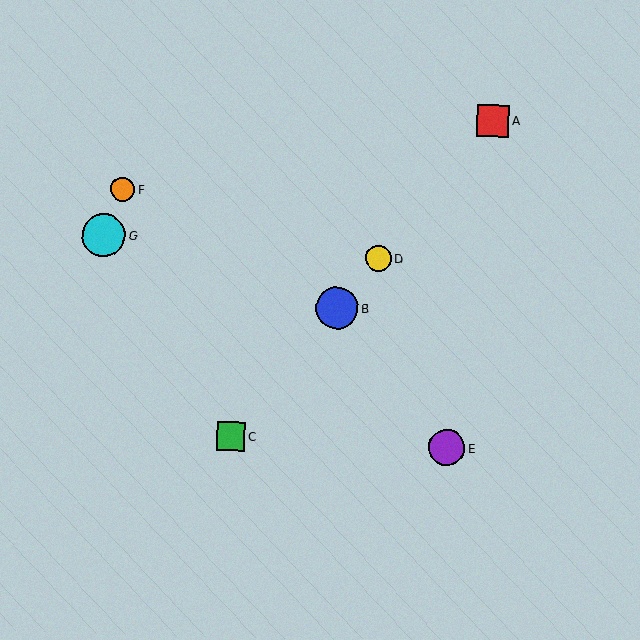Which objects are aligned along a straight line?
Objects A, B, C, D are aligned along a straight line.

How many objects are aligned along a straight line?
4 objects (A, B, C, D) are aligned along a straight line.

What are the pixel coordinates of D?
Object D is at (378, 259).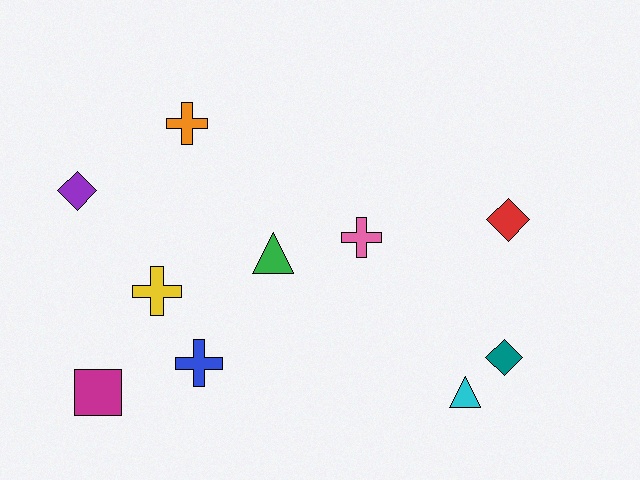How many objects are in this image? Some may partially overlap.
There are 10 objects.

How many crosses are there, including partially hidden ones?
There are 4 crosses.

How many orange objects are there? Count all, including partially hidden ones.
There is 1 orange object.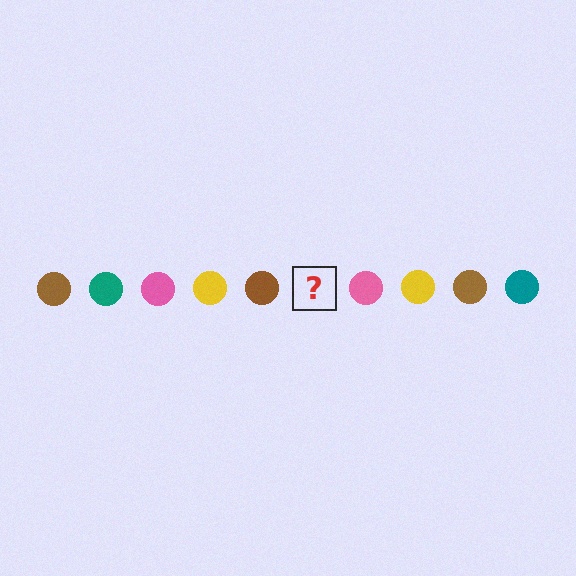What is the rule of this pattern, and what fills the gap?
The rule is that the pattern cycles through brown, teal, pink, yellow circles. The gap should be filled with a teal circle.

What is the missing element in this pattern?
The missing element is a teal circle.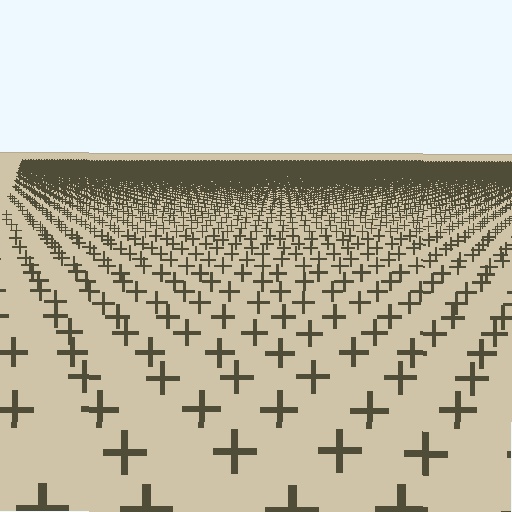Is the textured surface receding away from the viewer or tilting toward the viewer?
The surface is receding away from the viewer. Texture elements get smaller and denser toward the top.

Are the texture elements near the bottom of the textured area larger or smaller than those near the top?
Larger. Near the bottom, elements are closer to the viewer and appear at a bigger on-screen size.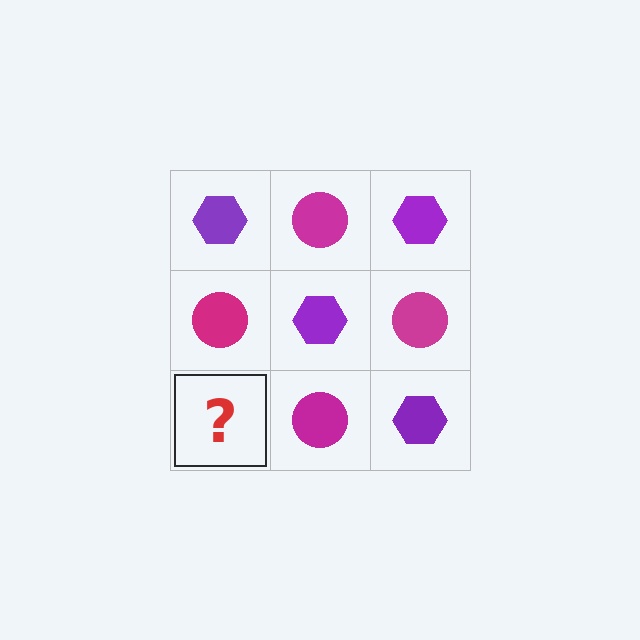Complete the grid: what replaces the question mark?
The question mark should be replaced with a purple hexagon.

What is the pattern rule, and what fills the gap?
The rule is that it alternates purple hexagon and magenta circle in a checkerboard pattern. The gap should be filled with a purple hexagon.